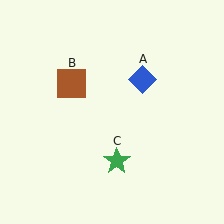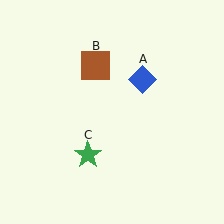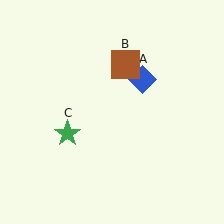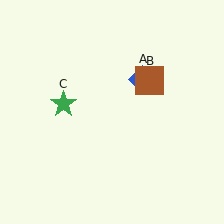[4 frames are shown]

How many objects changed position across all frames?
2 objects changed position: brown square (object B), green star (object C).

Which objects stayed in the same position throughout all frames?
Blue diamond (object A) remained stationary.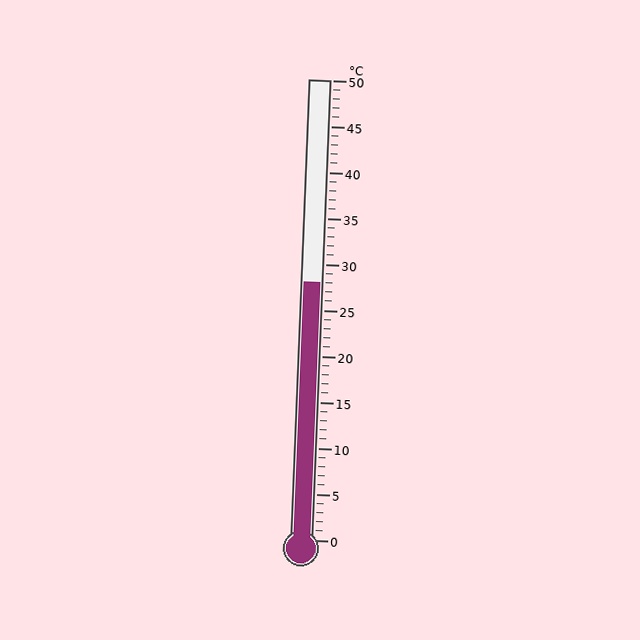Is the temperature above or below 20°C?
The temperature is above 20°C.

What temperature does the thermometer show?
The thermometer shows approximately 28°C.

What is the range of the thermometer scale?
The thermometer scale ranges from 0°C to 50°C.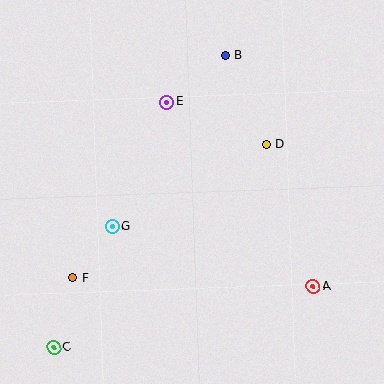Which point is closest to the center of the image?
Point G at (113, 227) is closest to the center.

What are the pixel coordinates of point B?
Point B is at (226, 55).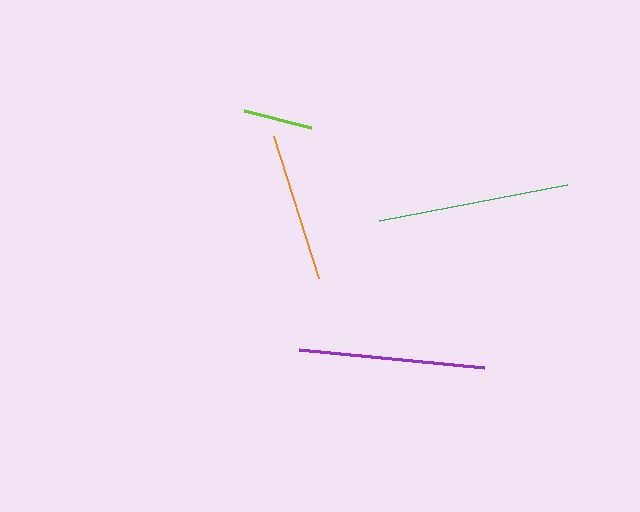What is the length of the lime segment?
The lime segment is approximately 69 pixels long.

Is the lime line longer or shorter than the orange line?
The orange line is longer than the lime line.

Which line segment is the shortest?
The lime line is the shortest at approximately 69 pixels.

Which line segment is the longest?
The green line is the longest at approximately 191 pixels.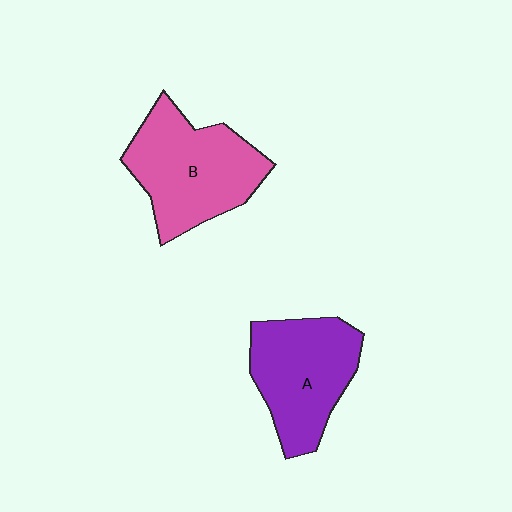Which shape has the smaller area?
Shape A (purple).